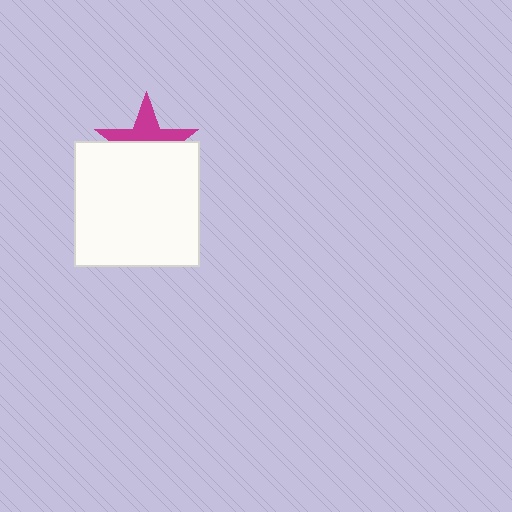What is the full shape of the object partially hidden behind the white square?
The partially hidden object is a magenta star.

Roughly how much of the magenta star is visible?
A small part of it is visible (roughly 45%).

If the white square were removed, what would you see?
You would see the complete magenta star.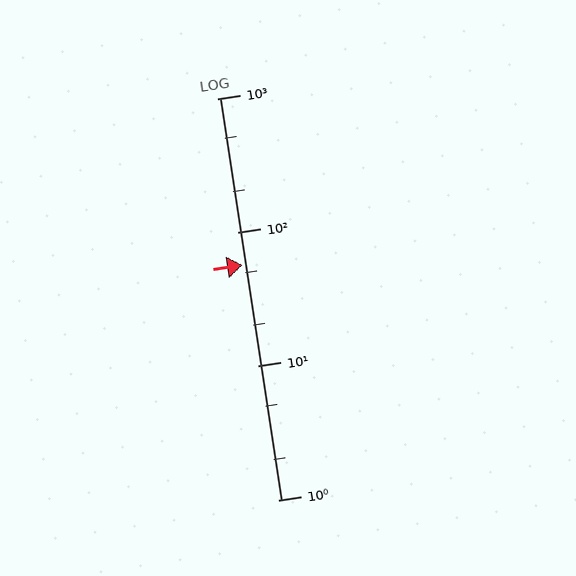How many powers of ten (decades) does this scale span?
The scale spans 3 decades, from 1 to 1000.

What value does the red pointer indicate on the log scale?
The pointer indicates approximately 57.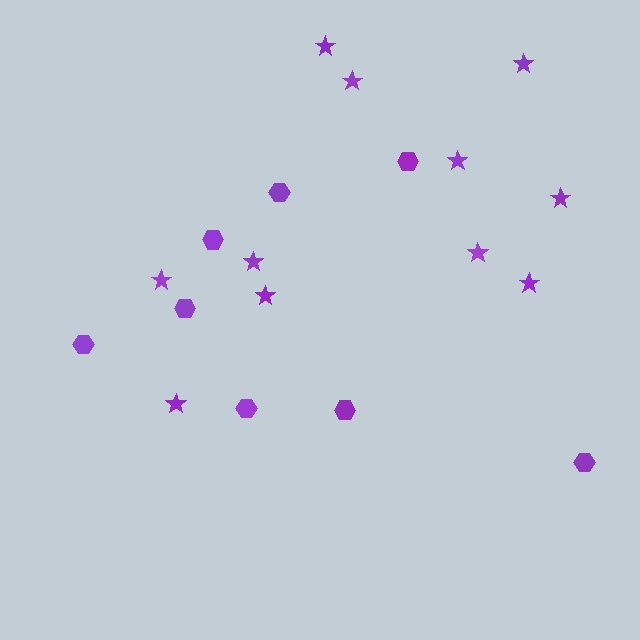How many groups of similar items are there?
There are 2 groups: one group of stars (11) and one group of hexagons (8).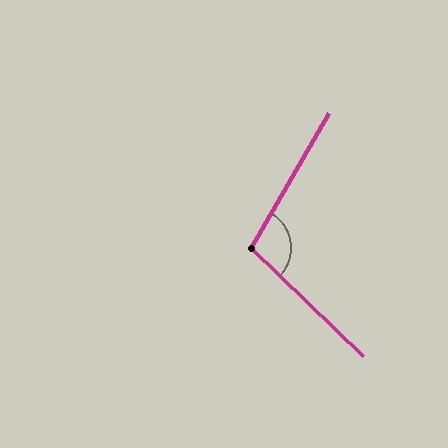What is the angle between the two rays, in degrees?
Approximately 104 degrees.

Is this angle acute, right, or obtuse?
It is obtuse.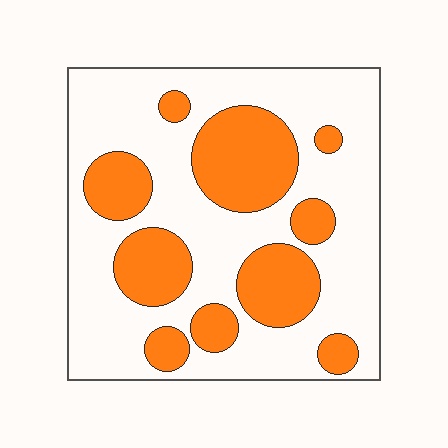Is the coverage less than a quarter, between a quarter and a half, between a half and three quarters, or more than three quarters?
Between a quarter and a half.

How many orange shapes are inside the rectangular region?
10.